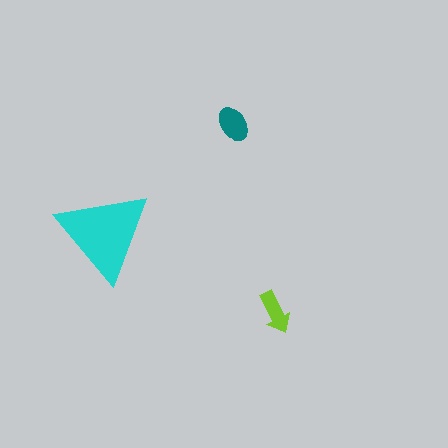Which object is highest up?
The teal ellipse is topmost.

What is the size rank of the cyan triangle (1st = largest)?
1st.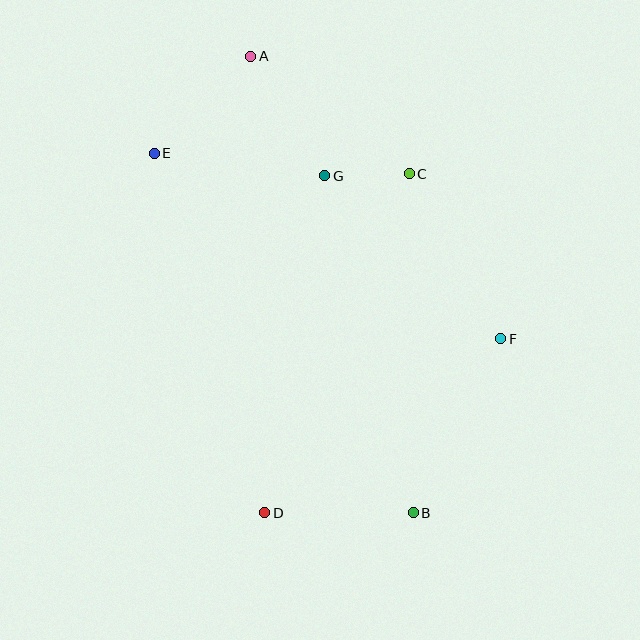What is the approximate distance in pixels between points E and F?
The distance between E and F is approximately 393 pixels.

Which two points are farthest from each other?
Points A and B are farthest from each other.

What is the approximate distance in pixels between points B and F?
The distance between B and F is approximately 195 pixels.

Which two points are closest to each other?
Points C and G are closest to each other.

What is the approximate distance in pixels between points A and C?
The distance between A and C is approximately 197 pixels.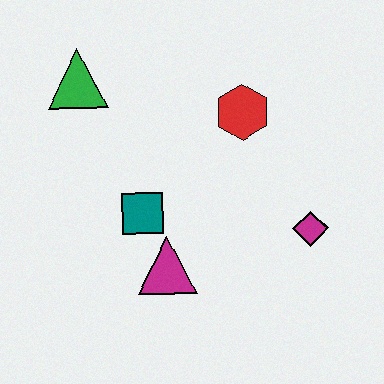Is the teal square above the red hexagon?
No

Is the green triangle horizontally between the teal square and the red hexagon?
No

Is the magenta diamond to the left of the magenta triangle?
No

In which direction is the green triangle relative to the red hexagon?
The green triangle is to the left of the red hexagon.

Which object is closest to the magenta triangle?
The teal square is closest to the magenta triangle.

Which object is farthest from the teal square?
The magenta diamond is farthest from the teal square.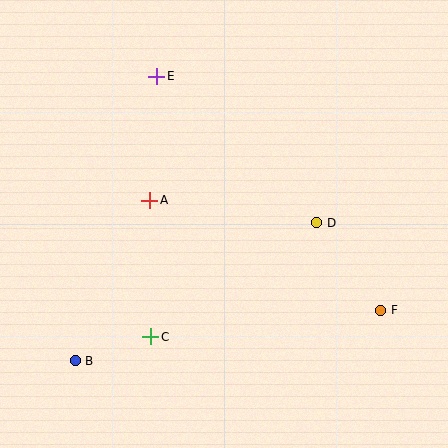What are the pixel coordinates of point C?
Point C is at (151, 337).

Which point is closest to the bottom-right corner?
Point F is closest to the bottom-right corner.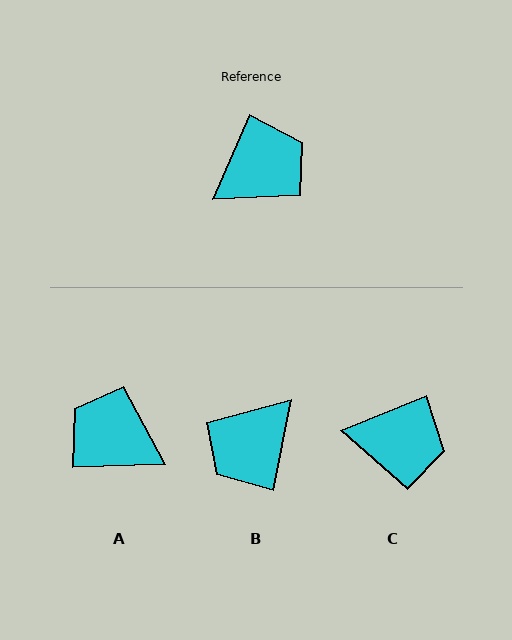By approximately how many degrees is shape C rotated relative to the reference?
Approximately 44 degrees clockwise.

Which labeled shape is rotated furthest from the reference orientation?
B, about 168 degrees away.